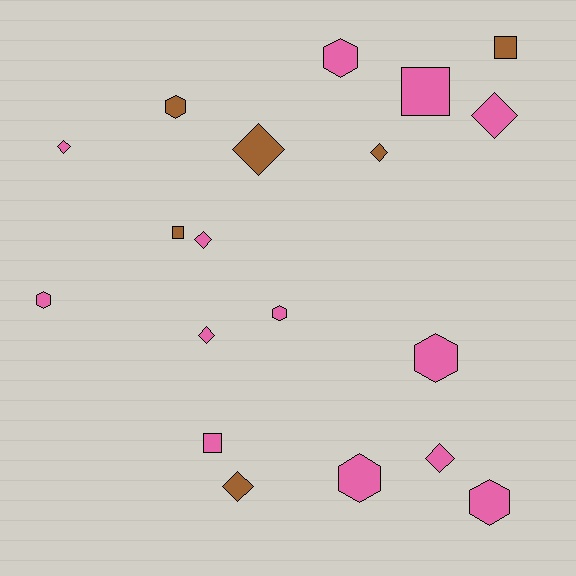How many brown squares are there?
There are 2 brown squares.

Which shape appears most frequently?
Diamond, with 8 objects.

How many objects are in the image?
There are 19 objects.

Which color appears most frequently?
Pink, with 13 objects.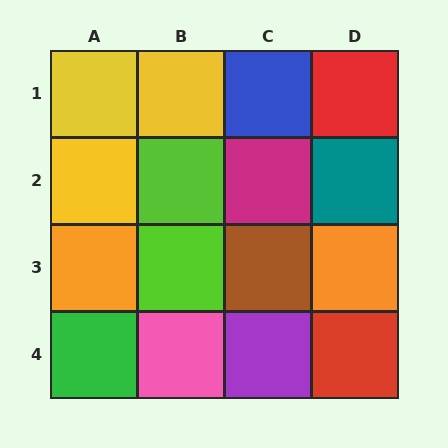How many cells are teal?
1 cell is teal.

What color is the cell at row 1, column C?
Blue.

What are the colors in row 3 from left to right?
Orange, lime, brown, orange.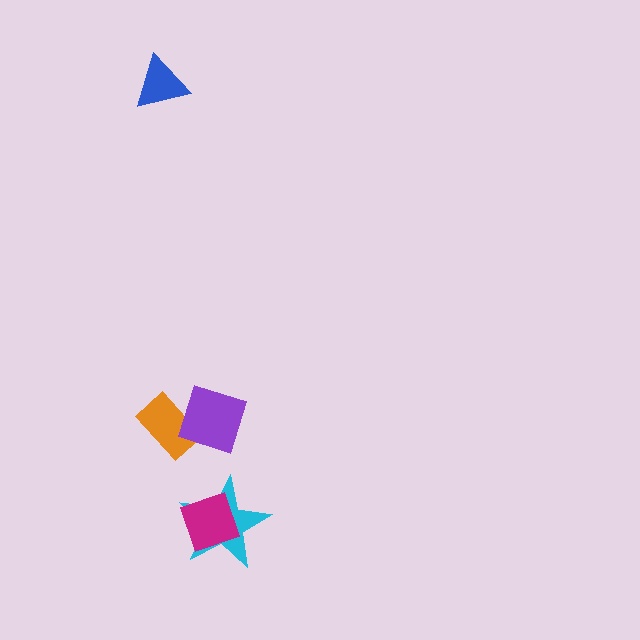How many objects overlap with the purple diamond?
1 object overlaps with the purple diamond.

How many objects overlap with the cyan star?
1 object overlaps with the cyan star.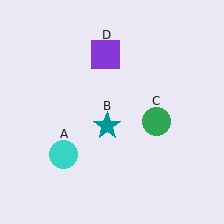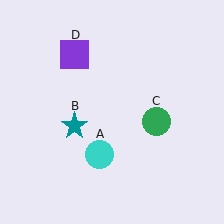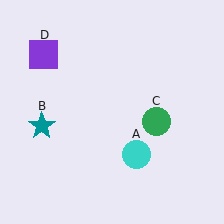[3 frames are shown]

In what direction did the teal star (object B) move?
The teal star (object B) moved left.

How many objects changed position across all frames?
3 objects changed position: cyan circle (object A), teal star (object B), purple square (object D).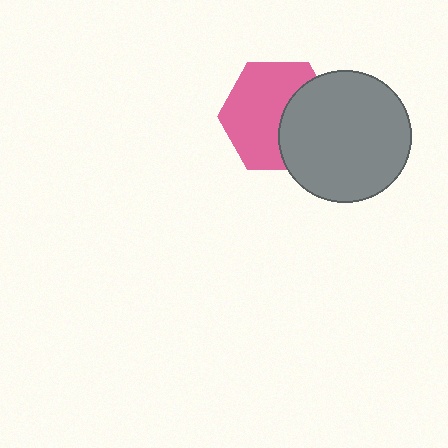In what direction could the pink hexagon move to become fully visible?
The pink hexagon could move left. That would shift it out from behind the gray circle entirely.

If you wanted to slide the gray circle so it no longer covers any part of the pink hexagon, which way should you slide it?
Slide it right — that is the most direct way to separate the two shapes.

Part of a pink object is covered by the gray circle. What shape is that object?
It is a hexagon.